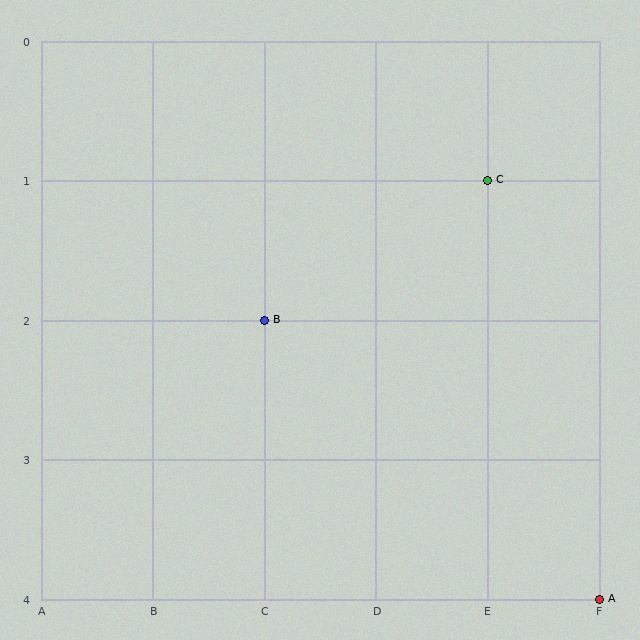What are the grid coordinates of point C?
Point C is at grid coordinates (E, 1).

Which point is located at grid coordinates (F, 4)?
Point A is at (F, 4).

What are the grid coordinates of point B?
Point B is at grid coordinates (C, 2).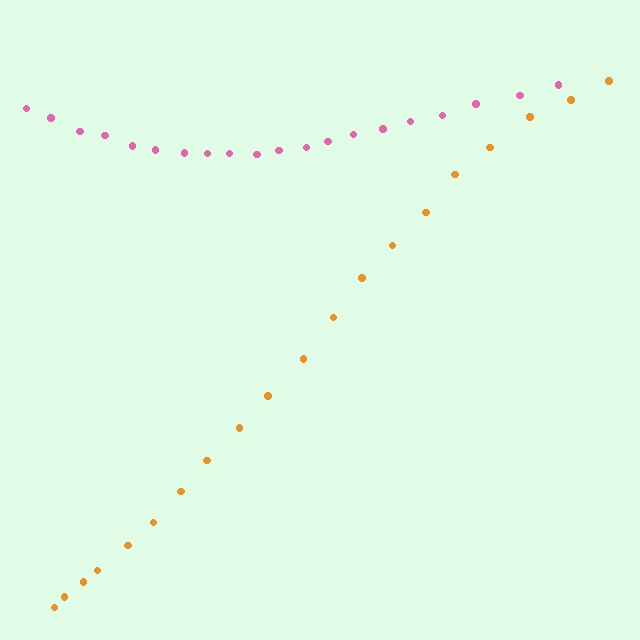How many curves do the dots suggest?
There are 2 distinct paths.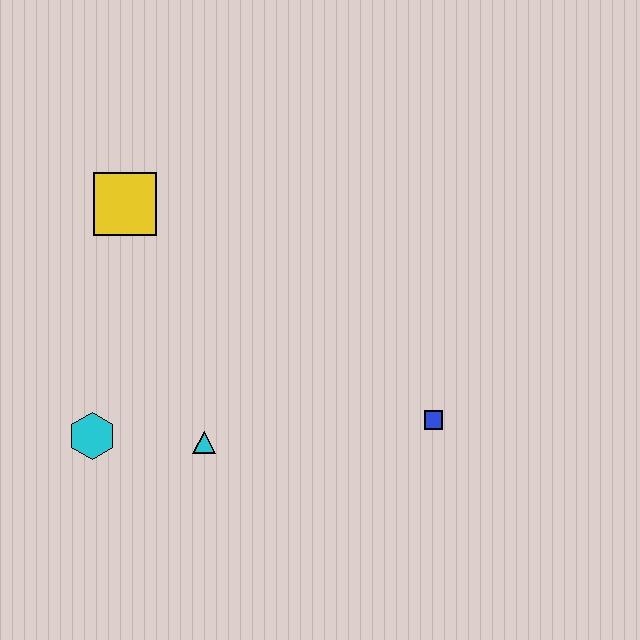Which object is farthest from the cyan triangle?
The yellow square is farthest from the cyan triangle.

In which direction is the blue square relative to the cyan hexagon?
The blue square is to the right of the cyan hexagon.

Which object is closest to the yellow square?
The cyan hexagon is closest to the yellow square.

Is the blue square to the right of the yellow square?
Yes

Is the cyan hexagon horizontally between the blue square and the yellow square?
No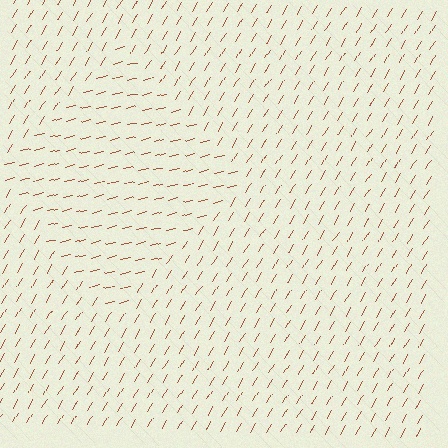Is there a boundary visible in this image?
Yes, there is a texture boundary formed by a change in line orientation.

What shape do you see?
I see a diamond.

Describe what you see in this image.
The image is filled with small brown line segments. A diamond region in the image has lines oriented differently from the surrounding lines, creating a visible texture boundary.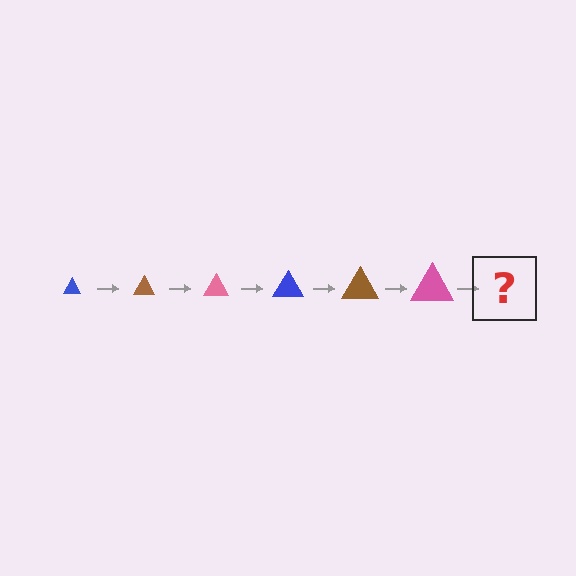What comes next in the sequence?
The next element should be a blue triangle, larger than the previous one.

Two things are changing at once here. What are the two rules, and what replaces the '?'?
The two rules are that the triangle grows larger each step and the color cycles through blue, brown, and pink. The '?' should be a blue triangle, larger than the previous one.